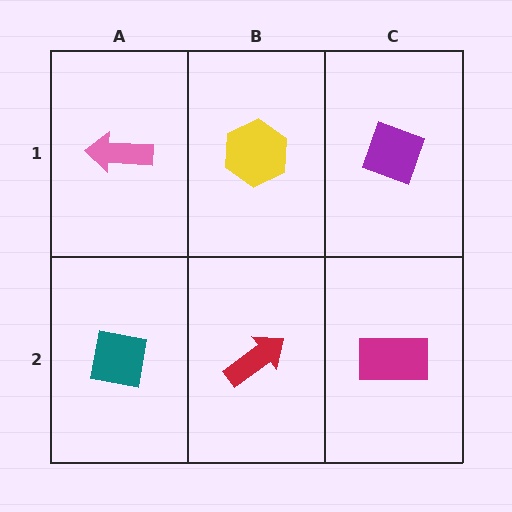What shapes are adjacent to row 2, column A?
A pink arrow (row 1, column A), a red arrow (row 2, column B).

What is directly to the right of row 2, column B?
A magenta rectangle.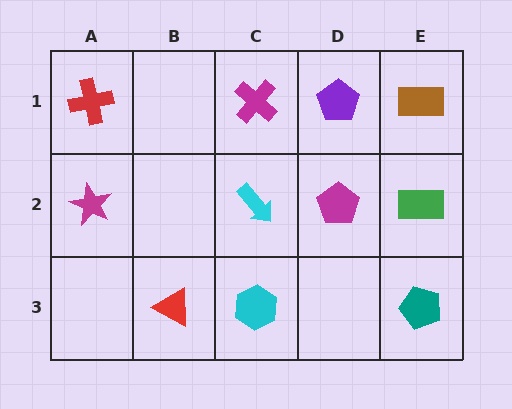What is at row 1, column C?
A magenta cross.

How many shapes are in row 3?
3 shapes.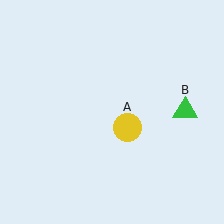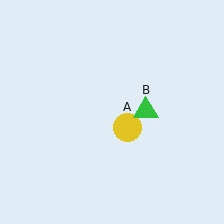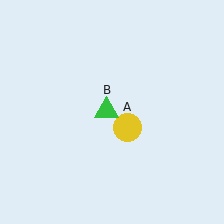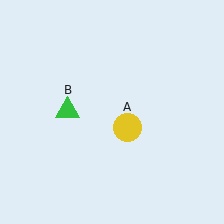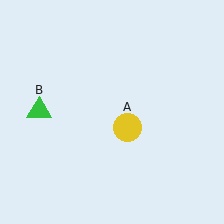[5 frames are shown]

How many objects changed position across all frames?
1 object changed position: green triangle (object B).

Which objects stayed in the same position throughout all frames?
Yellow circle (object A) remained stationary.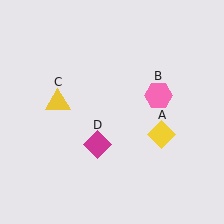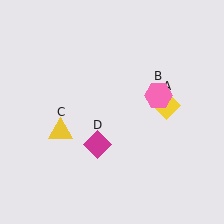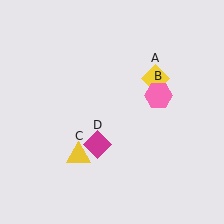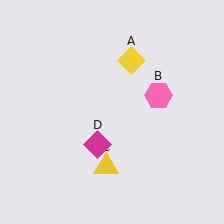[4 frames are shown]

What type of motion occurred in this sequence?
The yellow diamond (object A), yellow triangle (object C) rotated counterclockwise around the center of the scene.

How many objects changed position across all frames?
2 objects changed position: yellow diamond (object A), yellow triangle (object C).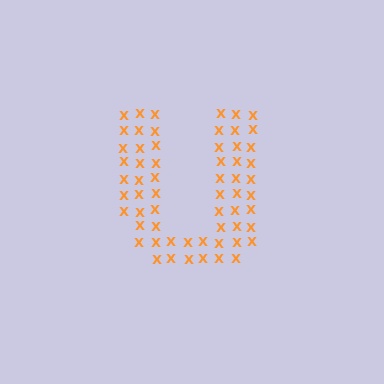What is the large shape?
The large shape is the letter U.